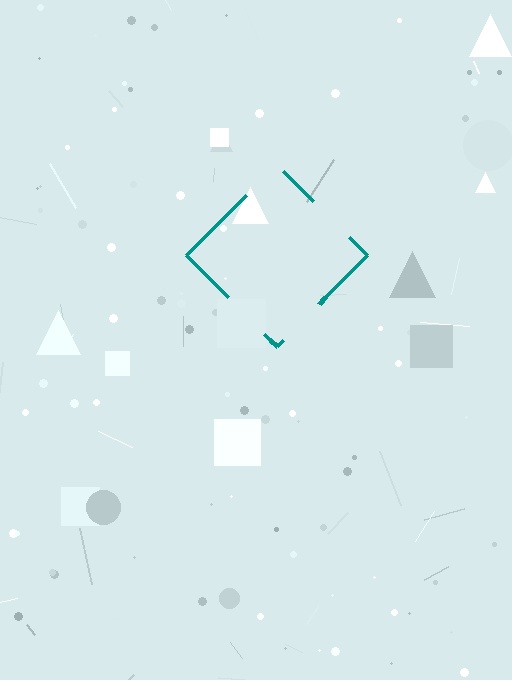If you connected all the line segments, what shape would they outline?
They would outline a diamond.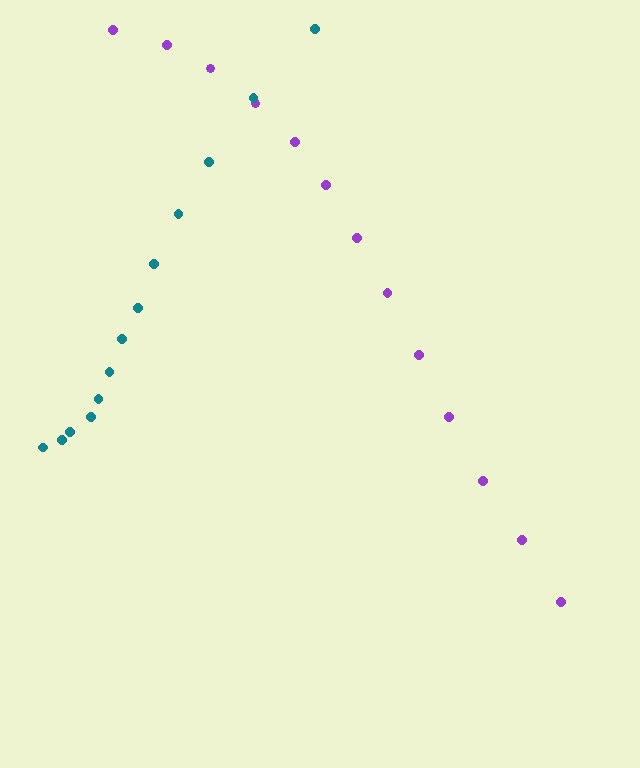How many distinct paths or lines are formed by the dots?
There are 2 distinct paths.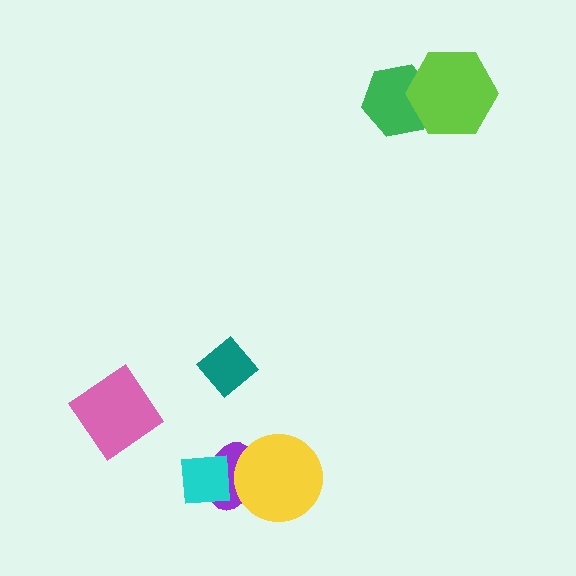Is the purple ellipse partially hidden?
Yes, it is partially covered by another shape.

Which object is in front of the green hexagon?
The lime hexagon is in front of the green hexagon.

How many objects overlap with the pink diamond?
0 objects overlap with the pink diamond.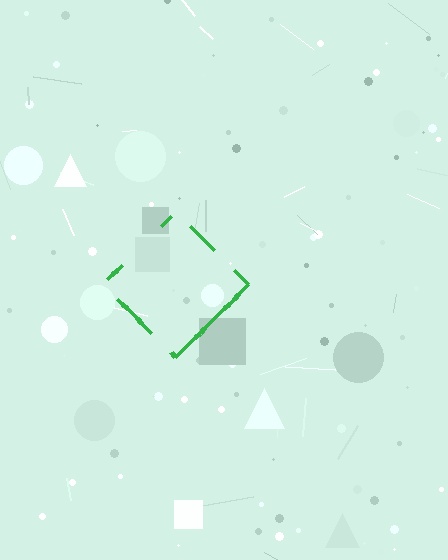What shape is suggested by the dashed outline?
The dashed outline suggests a diamond.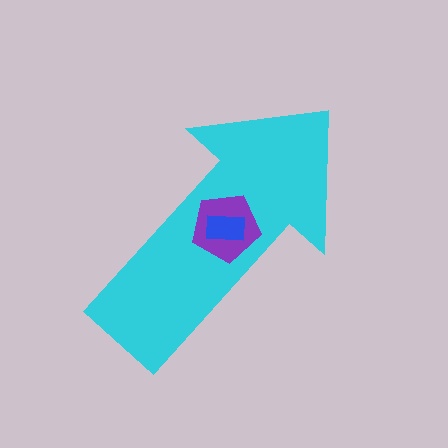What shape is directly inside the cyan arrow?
The purple pentagon.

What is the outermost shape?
The cyan arrow.